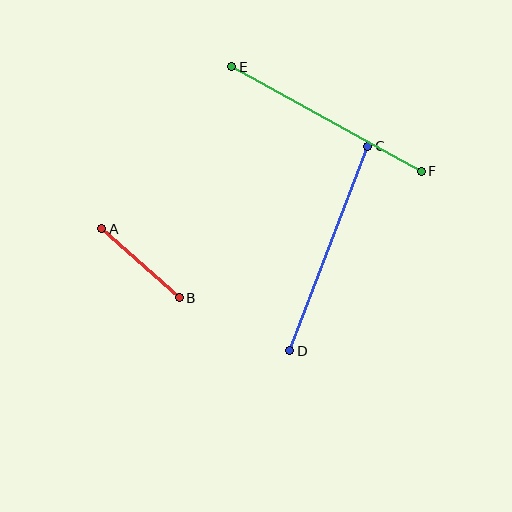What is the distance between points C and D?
The distance is approximately 219 pixels.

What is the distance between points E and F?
The distance is approximately 216 pixels.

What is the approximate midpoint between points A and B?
The midpoint is at approximately (141, 263) pixels.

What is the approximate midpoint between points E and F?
The midpoint is at approximately (326, 119) pixels.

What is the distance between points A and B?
The distance is approximately 103 pixels.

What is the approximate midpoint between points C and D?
The midpoint is at approximately (329, 249) pixels.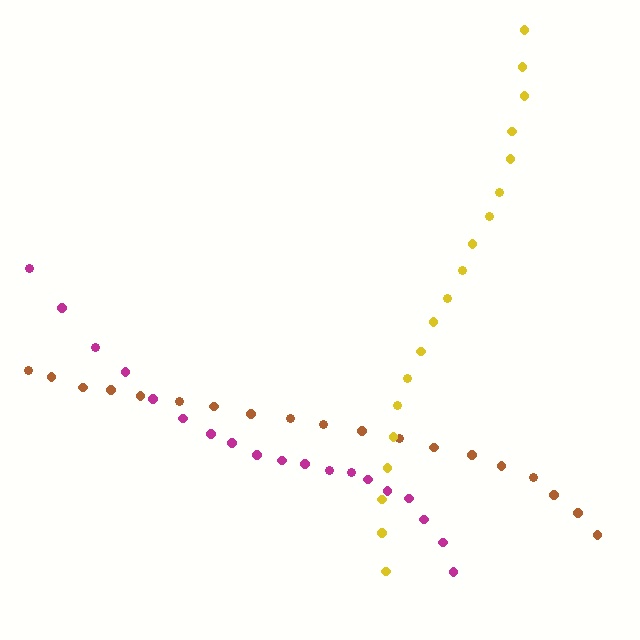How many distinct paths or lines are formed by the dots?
There are 3 distinct paths.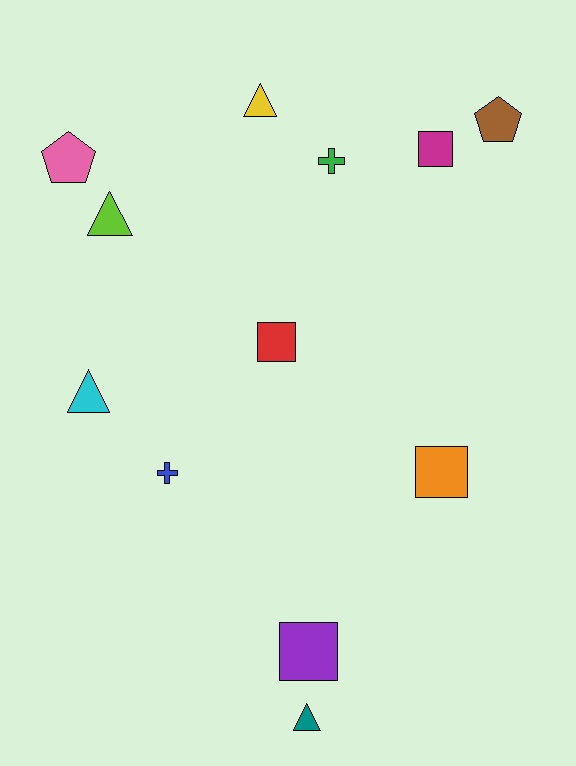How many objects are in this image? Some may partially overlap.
There are 12 objects.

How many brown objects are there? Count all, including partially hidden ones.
There is 1 brown object.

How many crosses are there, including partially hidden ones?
There are 2 crosses.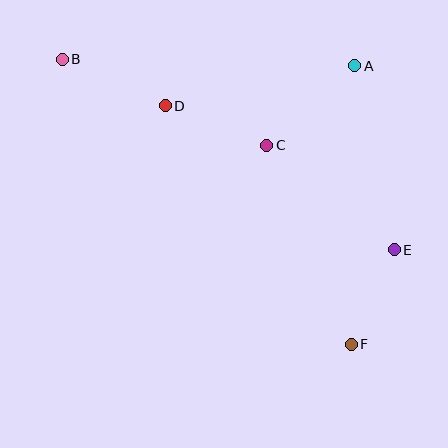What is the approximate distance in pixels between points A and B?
The distance between A and B is approximately 293 pixels.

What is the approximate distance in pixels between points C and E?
The distance between C and E is approximately 165 pixels.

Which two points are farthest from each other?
Points B and F are farthest from each other.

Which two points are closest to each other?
Points E and F are closest to each other.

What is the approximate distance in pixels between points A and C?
The distance between A and C is approximately 119 pixels.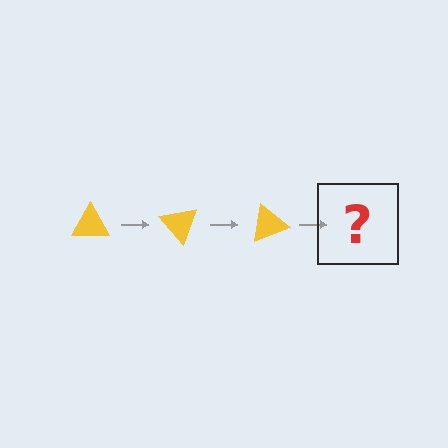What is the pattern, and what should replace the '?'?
The pattern is that the triangle rotates 50 degrees each step. The '?' should be a yellow triangle rotated 150 degrees.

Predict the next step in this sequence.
The next step is a yellow triangle rotated 150 degrees.